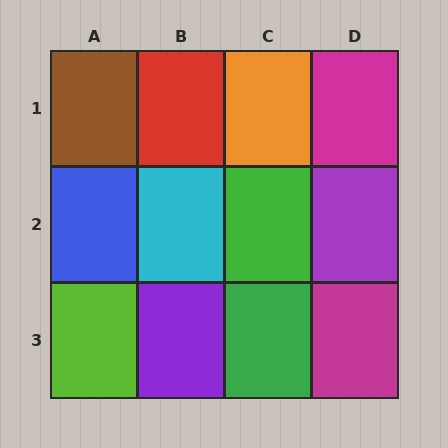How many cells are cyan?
1 cell is cyan.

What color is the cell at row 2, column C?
Green.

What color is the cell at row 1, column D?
Magenta.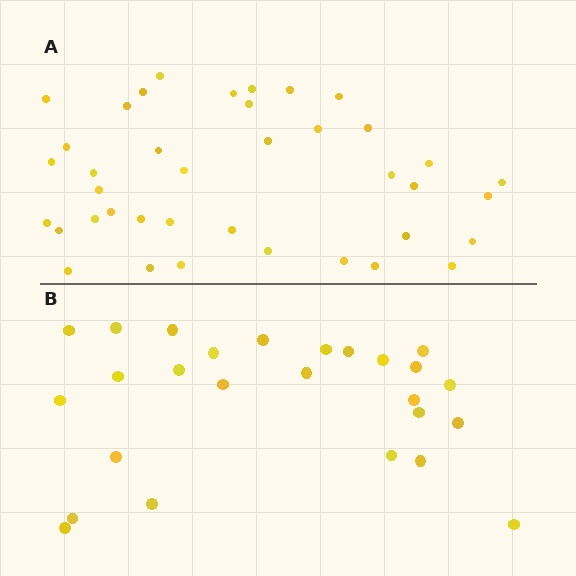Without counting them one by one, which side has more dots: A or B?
Region A (the top region) has more dots.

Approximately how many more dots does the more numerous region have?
Region A has approximately 15 more dots than region B.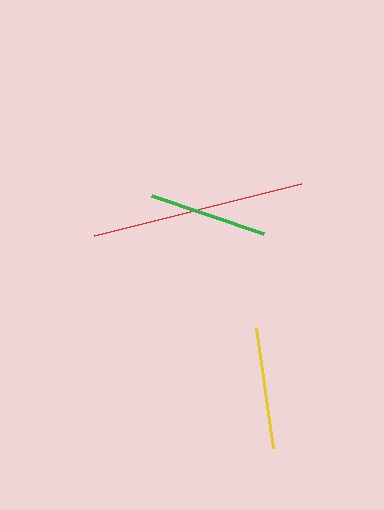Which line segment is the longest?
The red line is the longest at approximately 214 pixels.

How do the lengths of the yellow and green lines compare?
The yellow and green lines are approximately the same length.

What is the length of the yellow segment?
The yellow segment is approximately 122 pixels long.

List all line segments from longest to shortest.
From longest to shortest: red, yellow, green.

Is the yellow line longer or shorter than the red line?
The red line is longer than the yellow line.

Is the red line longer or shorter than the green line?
The red line is longer than the green line.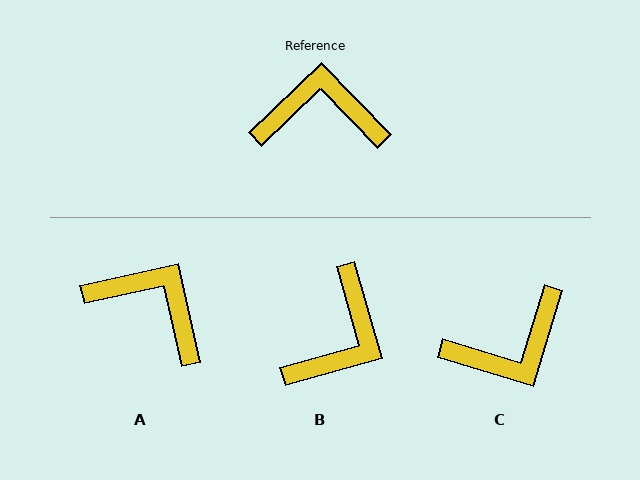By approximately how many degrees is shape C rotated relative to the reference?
Approximately 151 degrees clockwise.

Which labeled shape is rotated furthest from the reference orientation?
C, about 151 degrees away.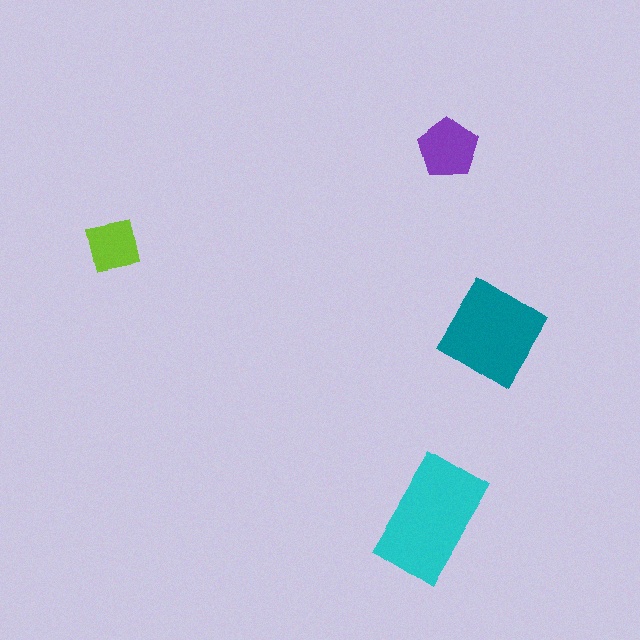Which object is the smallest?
The lime square.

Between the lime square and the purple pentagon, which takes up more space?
The purple pentagon.